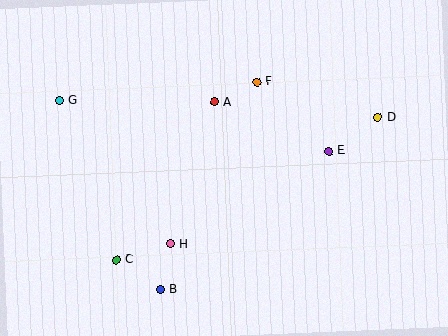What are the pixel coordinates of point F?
Point F is at (257, 82).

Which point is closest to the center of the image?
Point A at (214, 102) is closest to the center.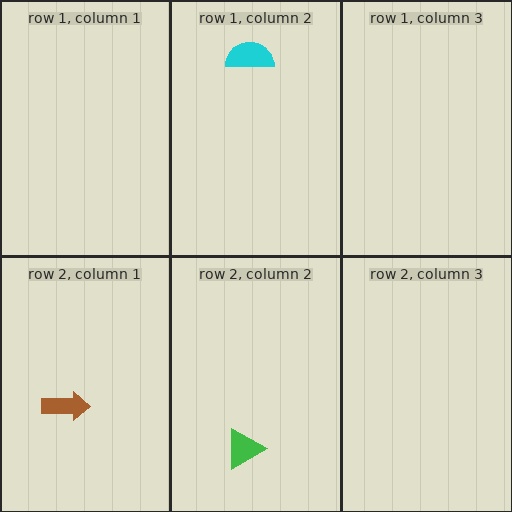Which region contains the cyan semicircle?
The row 1, column 2 region.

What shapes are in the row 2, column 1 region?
The brown arrow.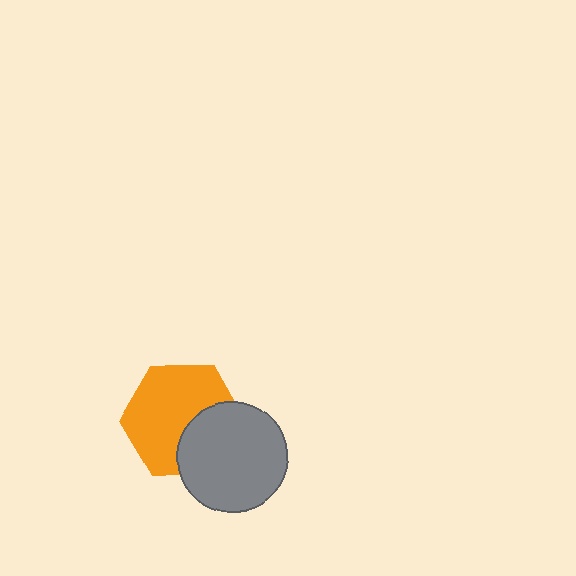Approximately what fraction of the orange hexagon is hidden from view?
Roughly 33% of the orange hexagon is hidden behind the gray circle.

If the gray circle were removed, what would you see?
You would see the complete orange hexagon.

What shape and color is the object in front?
The object in front is a gray circle.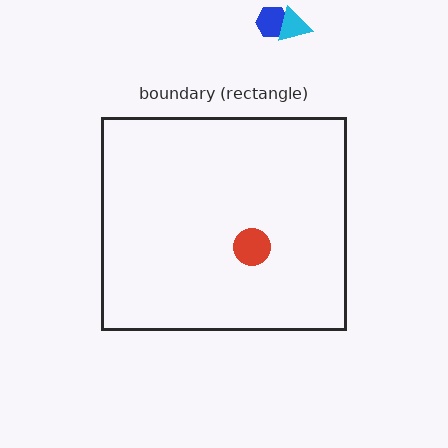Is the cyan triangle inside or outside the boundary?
Outside.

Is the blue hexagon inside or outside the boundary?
Outside.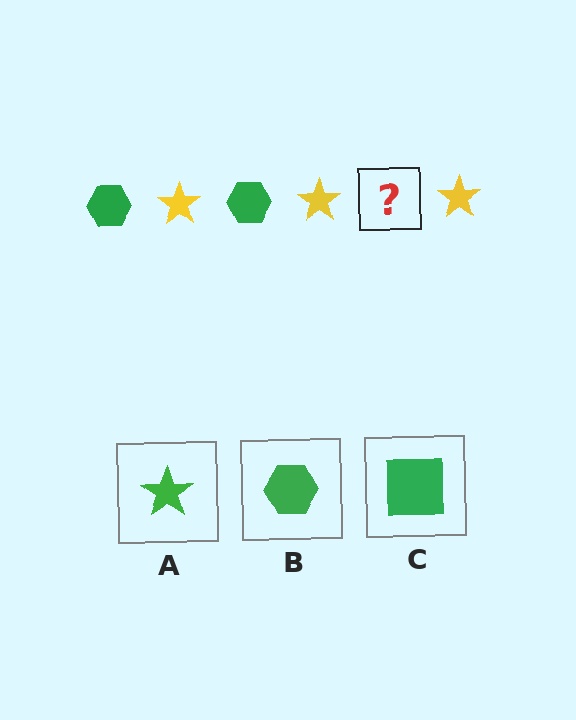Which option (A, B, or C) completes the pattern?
B.